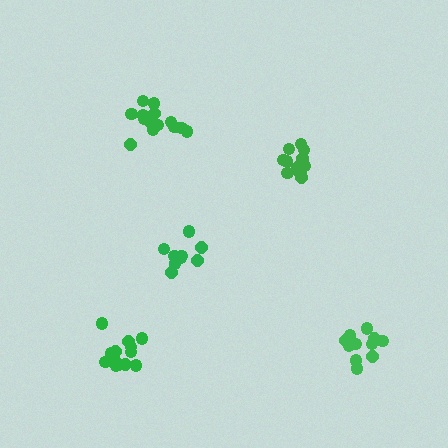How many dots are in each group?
Group 1: 11 dots, Group 2: 14 dots, Group 3: 9 dots, Group 4: 11 dots, Group 5: 13 dots (58 total).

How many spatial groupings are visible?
There are 5 spatial groupings.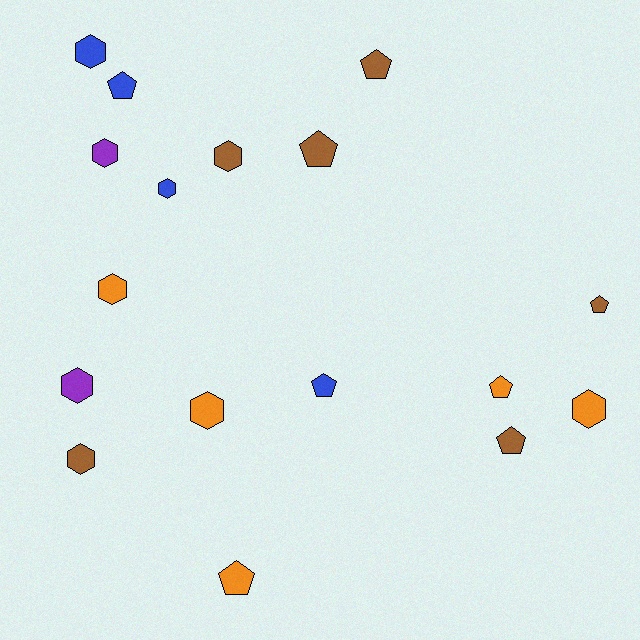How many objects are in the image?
There are 17 objects.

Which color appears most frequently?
Brown, with 6 objects.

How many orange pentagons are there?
There are 2 orange pentagons.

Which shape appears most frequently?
Hexagon, with 9 objects.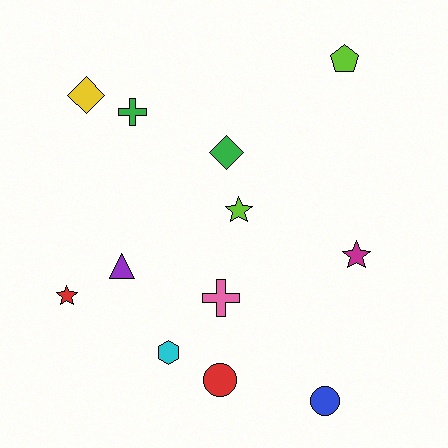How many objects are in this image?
There are 12 objects.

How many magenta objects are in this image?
There is 1 magenta object.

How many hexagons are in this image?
There is 1 hexagon.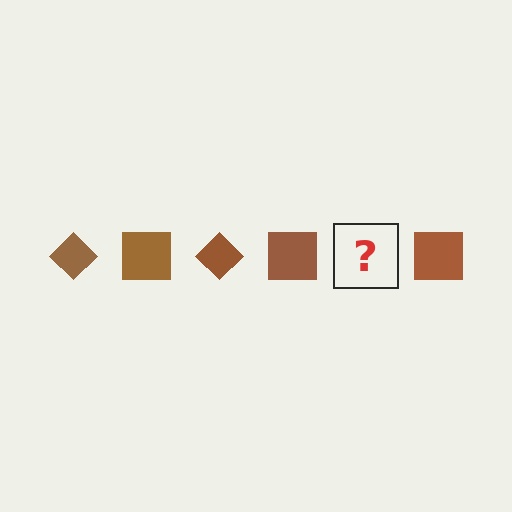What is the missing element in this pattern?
The missing element is a brown diamond.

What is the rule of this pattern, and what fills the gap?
The rule is that the pattern cycles through diamond, square shapes in brown. The gap should be filled with a brown diamond.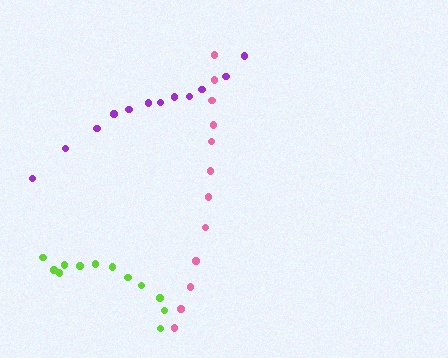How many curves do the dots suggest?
There are 3 distinct paths.